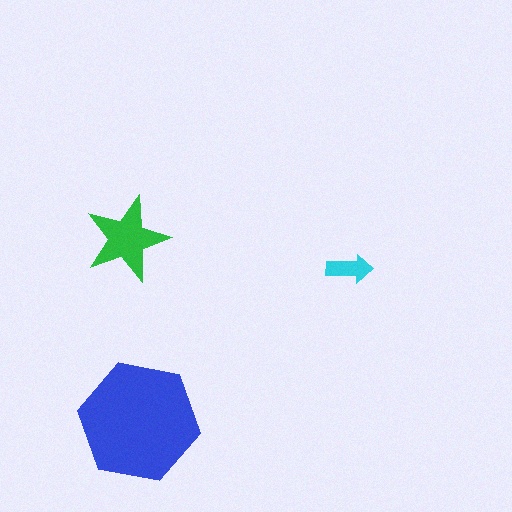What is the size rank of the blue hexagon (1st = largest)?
1st.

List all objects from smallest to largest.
The cyan arrow, the green star, the blue hexagon.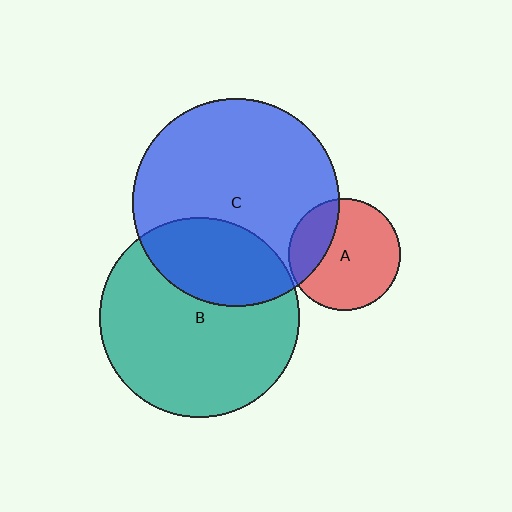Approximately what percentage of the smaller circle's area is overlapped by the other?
Approximately 25%.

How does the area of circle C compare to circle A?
Approximately 3.4 times.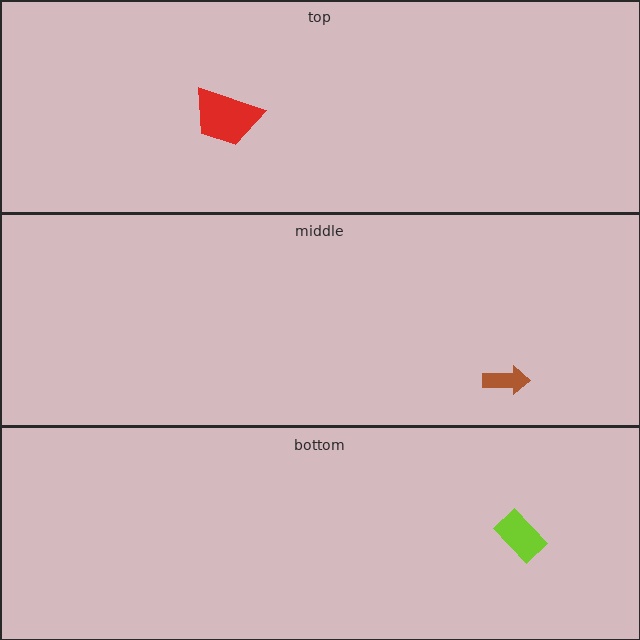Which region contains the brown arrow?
The middle region.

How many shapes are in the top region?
1.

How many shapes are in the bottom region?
1.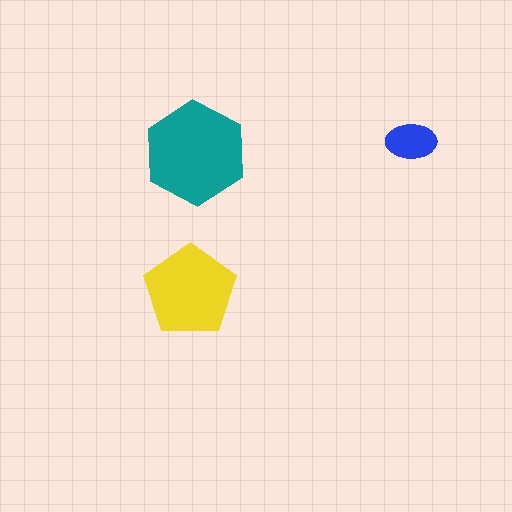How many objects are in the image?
There are 3 objects in the image.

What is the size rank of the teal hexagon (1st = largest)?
1st.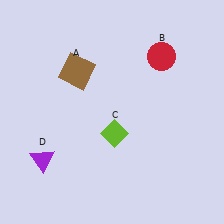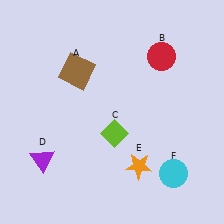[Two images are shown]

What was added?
An orange star (E), a cyan circle (F) were added in Image 2.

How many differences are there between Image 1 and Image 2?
There are 2 differences between the two images.